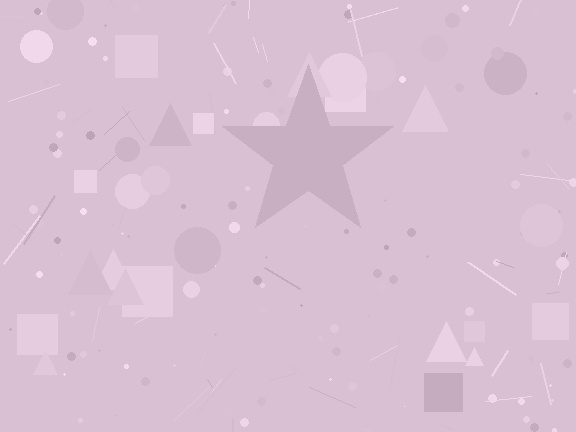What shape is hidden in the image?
A star is hidden in the image.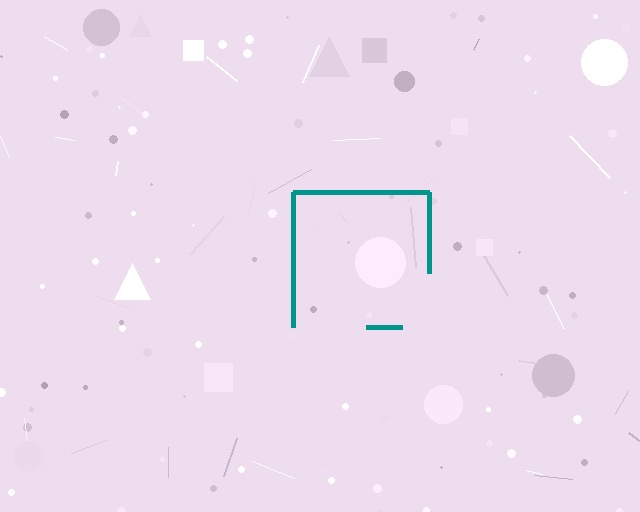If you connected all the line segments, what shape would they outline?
They would outline a square.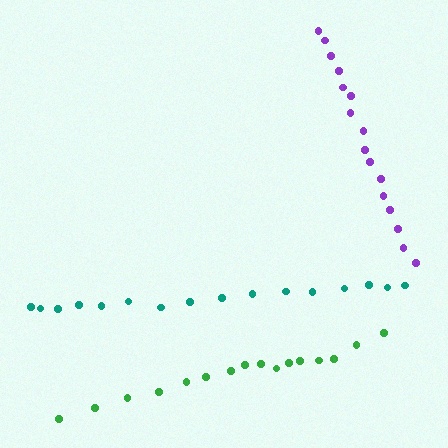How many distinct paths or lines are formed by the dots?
There are 3 distinct paths.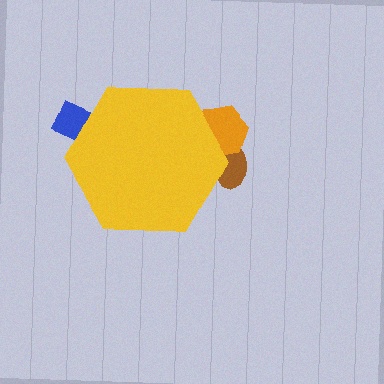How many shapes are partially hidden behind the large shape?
3 shapes are partially hidden.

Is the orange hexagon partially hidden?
Yes, the orange hexagon is partially hidden behind the yellow hexagon.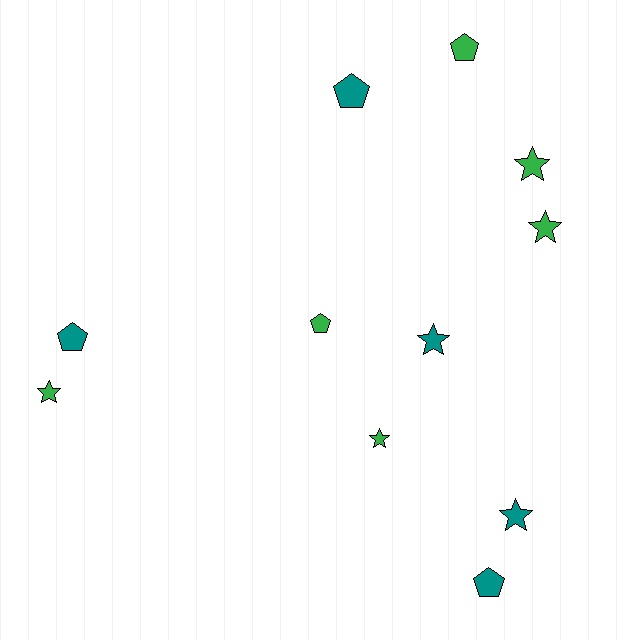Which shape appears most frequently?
Star, with 6 objects.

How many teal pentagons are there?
There are 3 teal pentagons.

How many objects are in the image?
There are 11 objects.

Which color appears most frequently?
Green, with 6 objects.